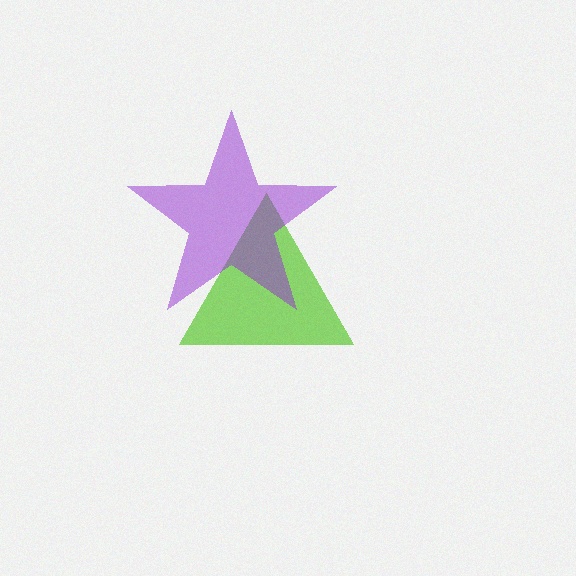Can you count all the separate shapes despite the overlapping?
Yes, there are 2 separate shapes.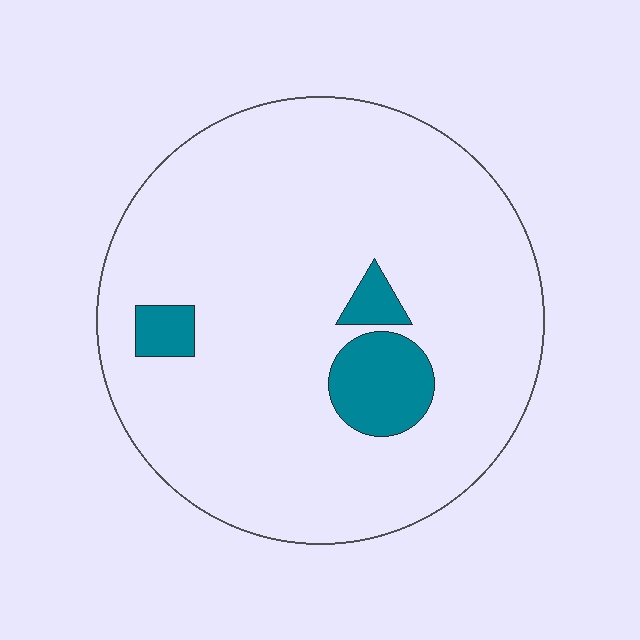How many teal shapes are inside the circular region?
3.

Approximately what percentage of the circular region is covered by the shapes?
Approximately 10%.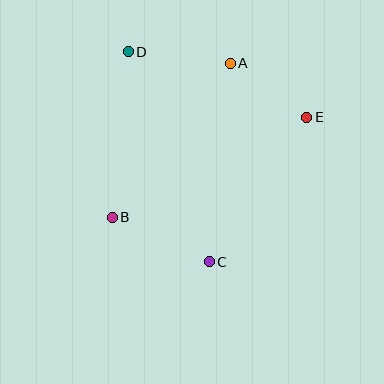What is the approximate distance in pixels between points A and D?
The distance between A and D is approximately 103 pixels.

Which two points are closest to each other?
Points A and E are closest to each other.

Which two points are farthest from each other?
Points C and D are farthest from each other.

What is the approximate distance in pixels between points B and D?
The distance between B and D is approximately 166 pixels.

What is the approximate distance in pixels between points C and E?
The distance between C and E is approximately 174 pixels.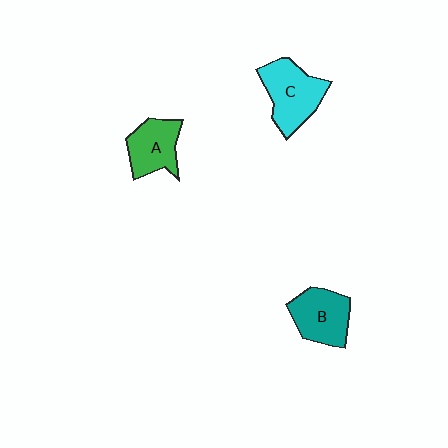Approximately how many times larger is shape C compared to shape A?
Approximately 1.3 times.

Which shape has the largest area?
Shape C (cyan).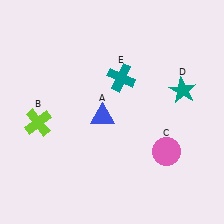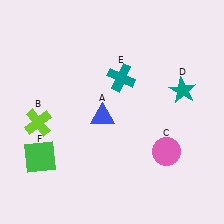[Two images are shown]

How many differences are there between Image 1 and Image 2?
There is 1 difference between the two images.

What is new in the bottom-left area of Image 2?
A green square (F) was added in the bottom-left area of Image 2.